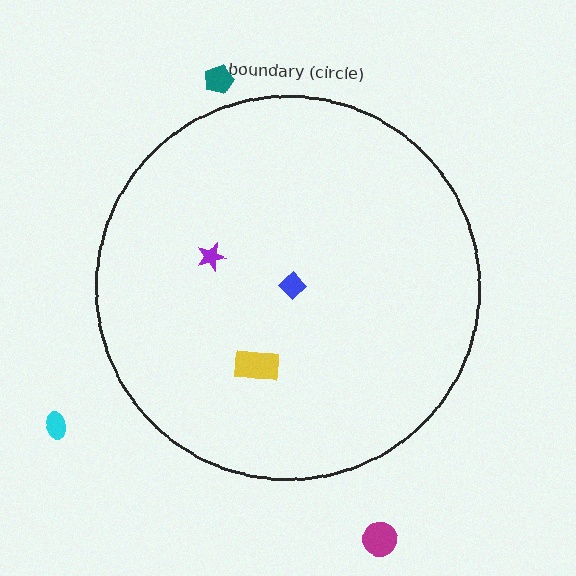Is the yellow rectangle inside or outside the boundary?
Inside.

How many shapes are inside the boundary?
3 inside, 3 outside.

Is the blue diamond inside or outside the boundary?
Inside.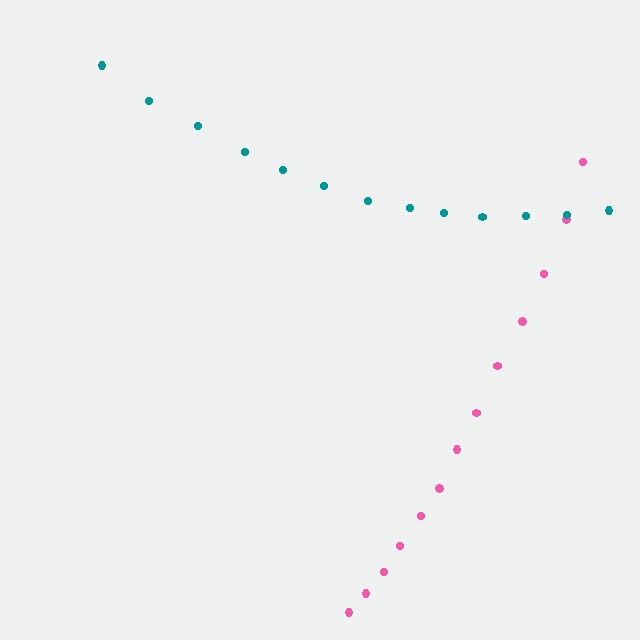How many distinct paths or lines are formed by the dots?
There are 2 distinct paths.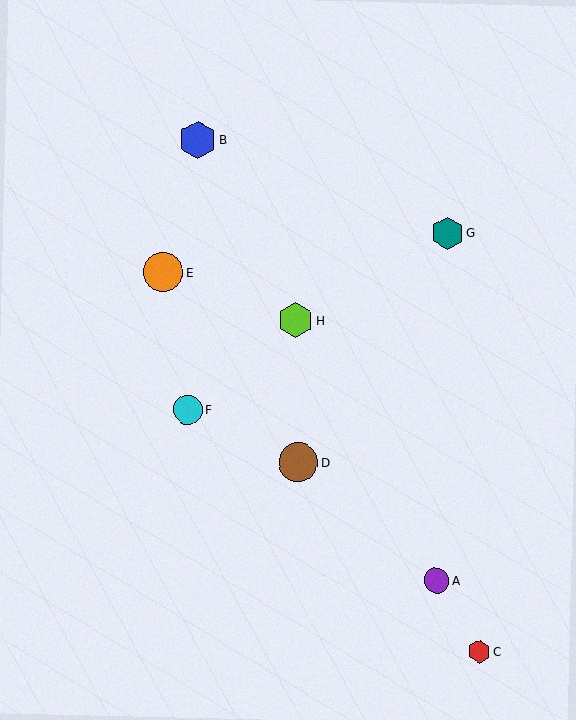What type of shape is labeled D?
Shape D is a brown circle.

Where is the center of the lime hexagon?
The center of the lime hexagon is at (295, 320).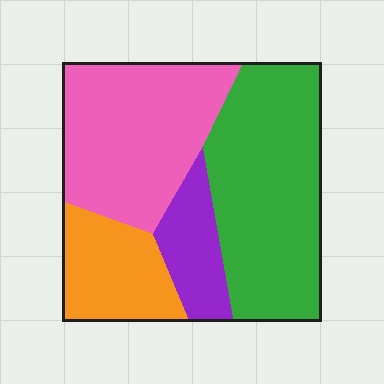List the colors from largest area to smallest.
From largest to smallest: green, pink, orange, purple.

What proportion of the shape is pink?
Pink covers around 35% of the shape.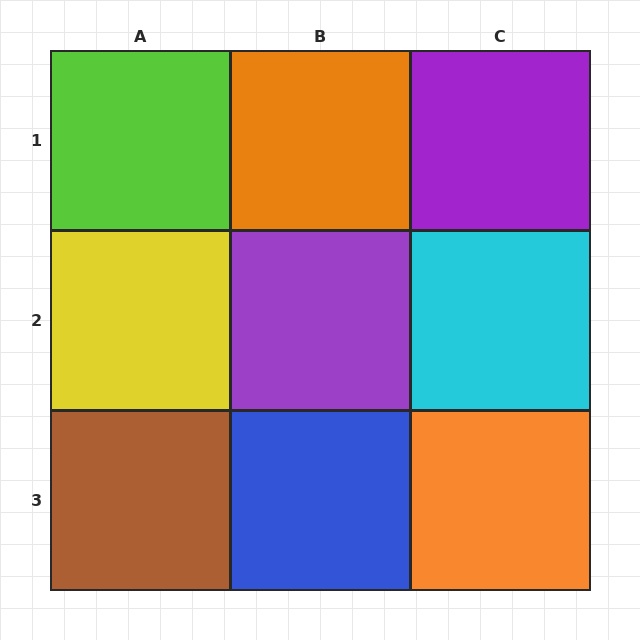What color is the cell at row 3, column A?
Brown.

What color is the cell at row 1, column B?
Orange.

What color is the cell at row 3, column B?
Blue.